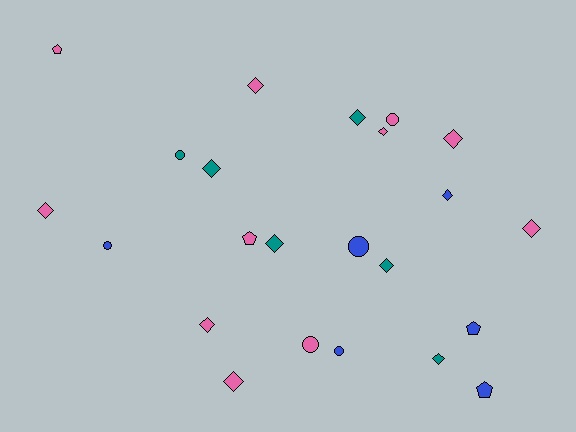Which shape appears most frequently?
Diamond, with 13 objects.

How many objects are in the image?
There are 23 objects.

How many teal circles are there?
There is 1 teal circle.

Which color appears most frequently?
Pink, with 11 objects.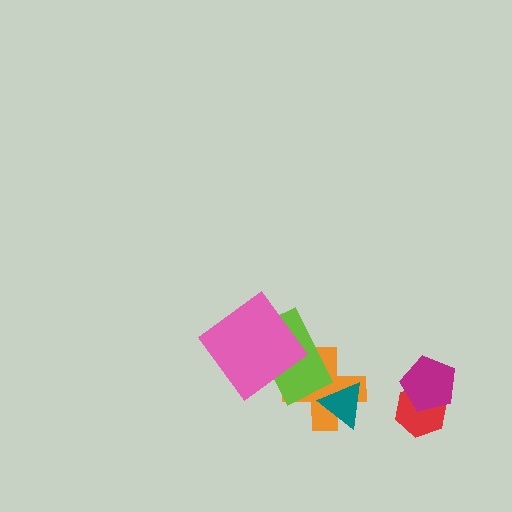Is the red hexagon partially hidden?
Yes, it is partially covered by another shape.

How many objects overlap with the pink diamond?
1 object overlaps with the pink diamond.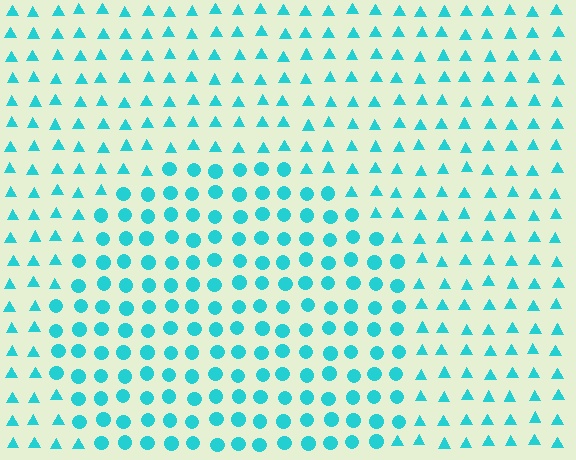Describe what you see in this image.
The image is filled with small cyan elements arranged in a uniform grid. A circle-shaped region contains circles, while the surrounding area contains triangles. The boundary is defined purely by the change in element shape.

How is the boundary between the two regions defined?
The boundary is defined by a change in element shape: circles inside vs. triangles outside. All elements share the same color and spacing.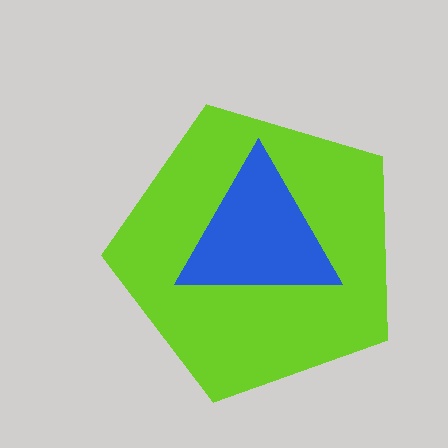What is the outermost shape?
The lime pentagon.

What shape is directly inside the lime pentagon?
The blue triangle.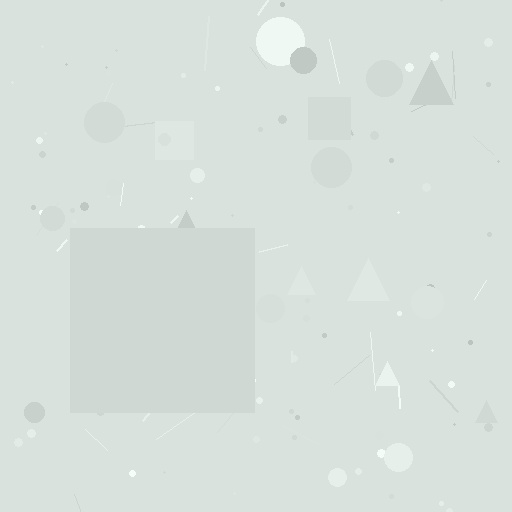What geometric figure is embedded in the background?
A square is embedded in the background.